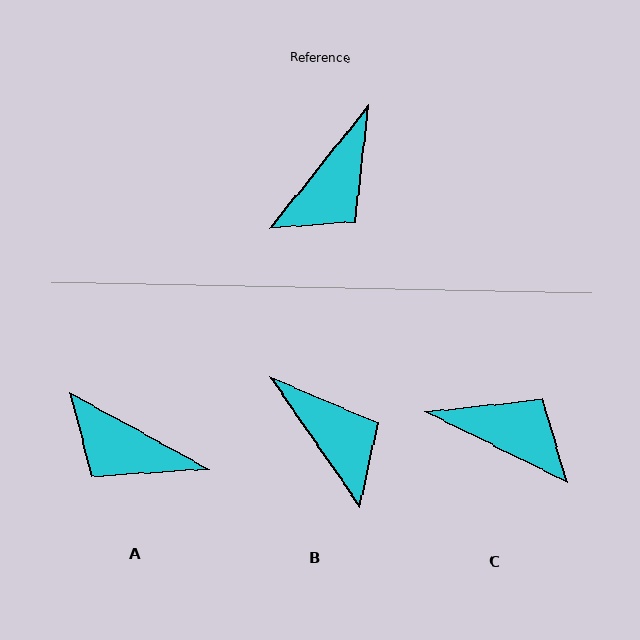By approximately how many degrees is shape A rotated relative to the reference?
Approximately 80 degrees clockwise.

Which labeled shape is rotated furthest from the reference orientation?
C, about 103 degrees away.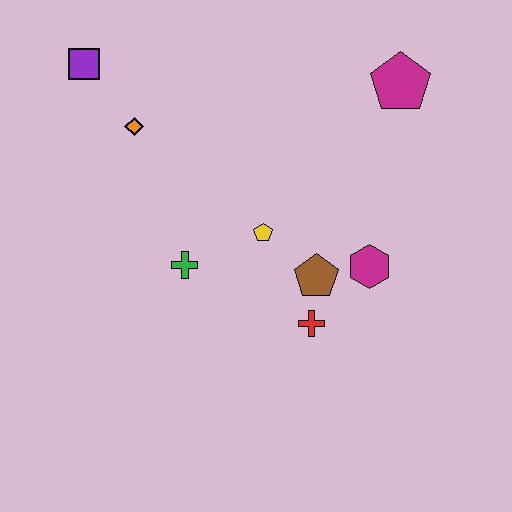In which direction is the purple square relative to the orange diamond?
The purple square is above the orange diamond.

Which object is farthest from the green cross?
The magenta pentagon is farthest from the green cross.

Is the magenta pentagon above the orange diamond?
Yes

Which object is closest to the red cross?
The brown pentagon is closest to the red cross.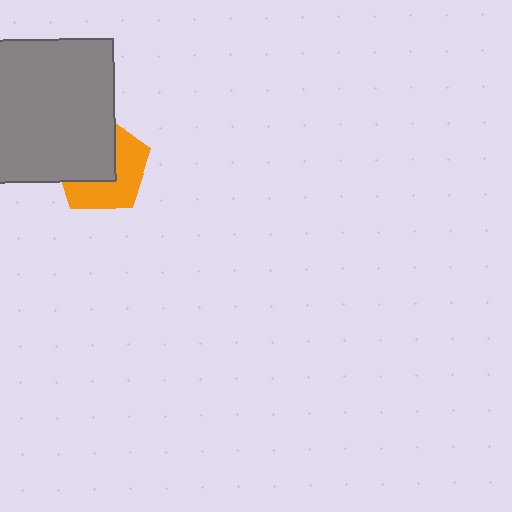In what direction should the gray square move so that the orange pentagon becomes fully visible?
The gray square should move toward the upper-left. That is the shortest direction to clear the overlap and leave the orange pentagon fully visible.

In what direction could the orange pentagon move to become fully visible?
The orange pentagon could move toward the lower-right. That would shift it out from behind the gray square entirely.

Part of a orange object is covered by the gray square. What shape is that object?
It is a pentagon.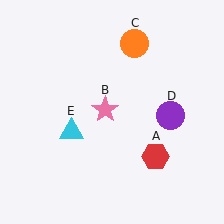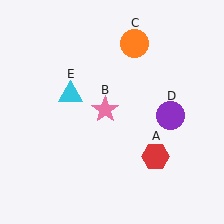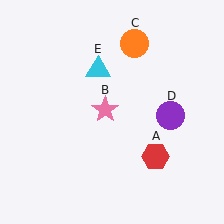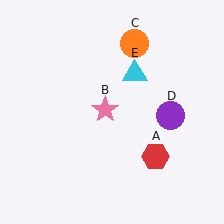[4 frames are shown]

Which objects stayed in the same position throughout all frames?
Red hexagon (object A) and pink star (object B) and orange circle (object C) and purple circle (object D) remained stationary.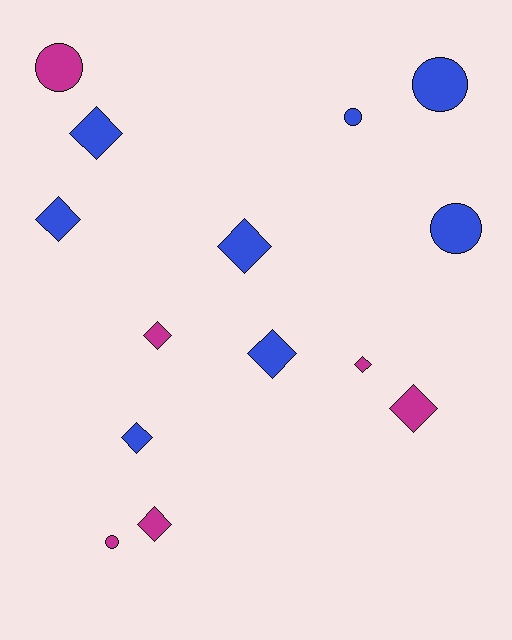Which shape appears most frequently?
Diamond, with 9 objects.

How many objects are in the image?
There are 14 objects.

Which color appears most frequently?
Blue, with 8 objects.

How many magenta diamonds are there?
There are 4 magenta diamonds.